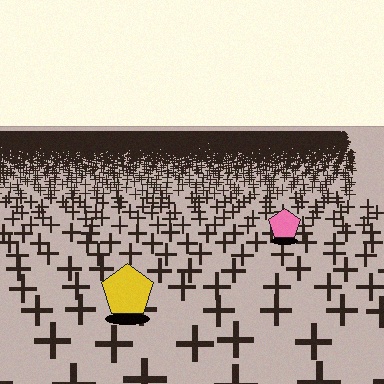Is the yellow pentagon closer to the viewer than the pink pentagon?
Yes. The yellow pentagon is closer — you can tell from the texture gradient: the ground texture is coarser near it.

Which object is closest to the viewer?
The yellow pentagon is closest. The texture marks near it are larger and more spread out.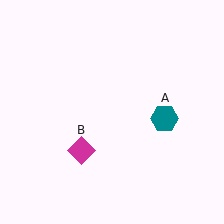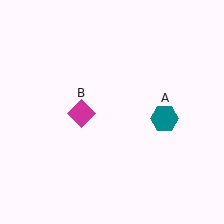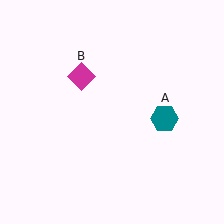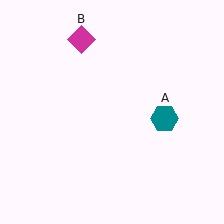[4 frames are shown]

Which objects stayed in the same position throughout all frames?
Teal hexagon (object A) remained stationary.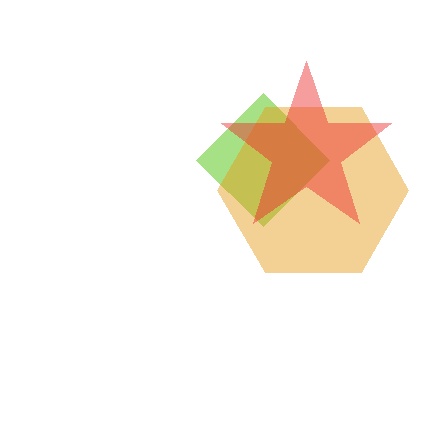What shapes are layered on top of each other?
The layered shapes are: a lime diamond, an orange hexagon, a red star.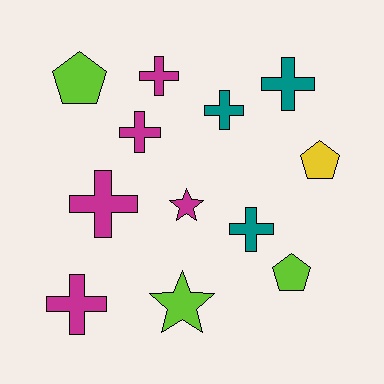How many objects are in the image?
There are 12 objects.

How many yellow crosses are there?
There are no yellow crosses.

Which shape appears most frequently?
Cross, with 7 objects.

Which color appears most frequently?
Magenta, with 5 objects.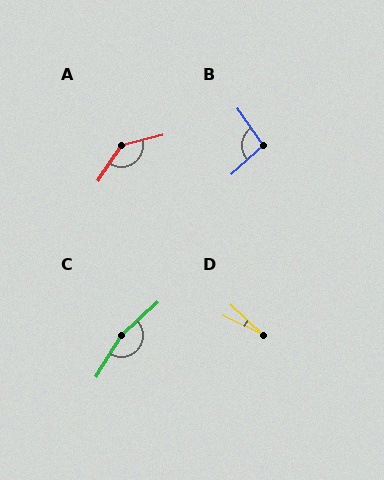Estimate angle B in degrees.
Approximately 98 degrees.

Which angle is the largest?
C, at approximately 164 degrees.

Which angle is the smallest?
D, at approximately 18 degrees.